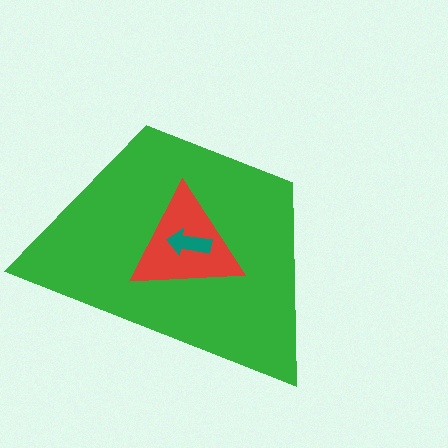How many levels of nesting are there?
3.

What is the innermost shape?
The teal arrow.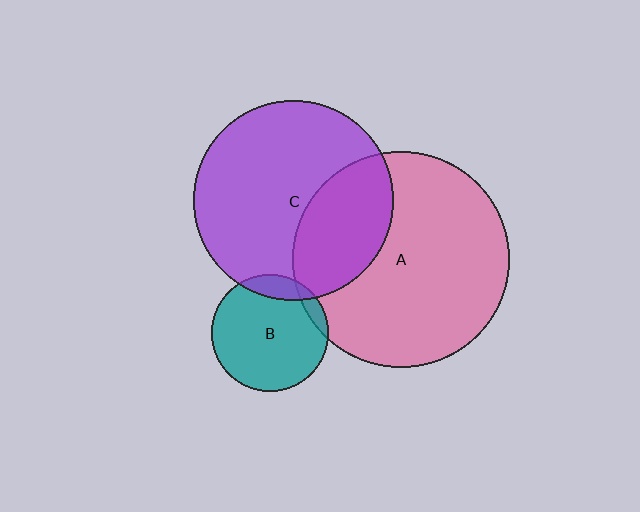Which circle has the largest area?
Circle A (pink).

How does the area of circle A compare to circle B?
Approximately 3.4 times.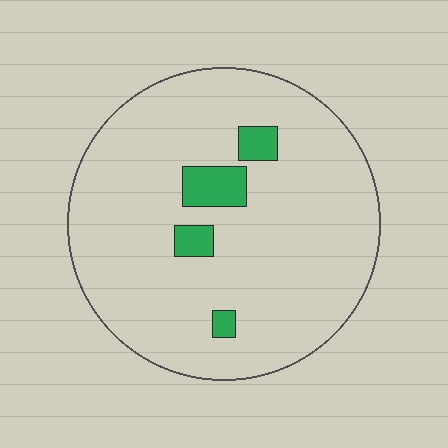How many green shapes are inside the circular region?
4.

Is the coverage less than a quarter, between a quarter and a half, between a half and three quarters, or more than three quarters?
Less than a quarter.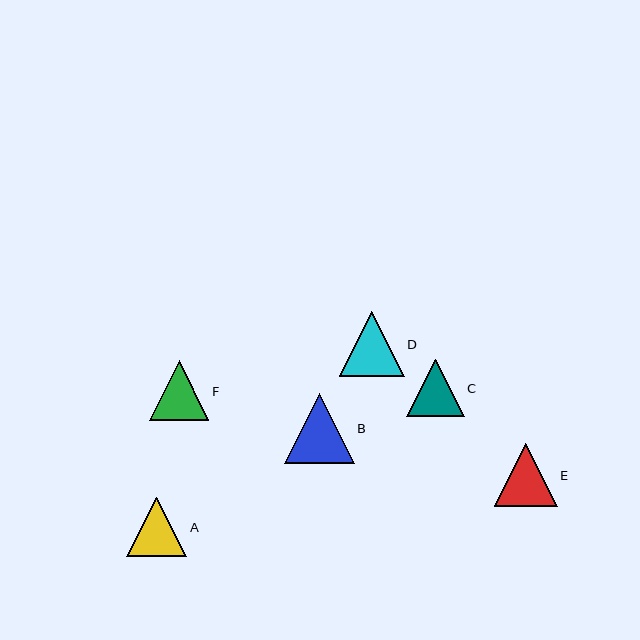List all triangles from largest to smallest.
From largest to smallest: B, D, E, A, F, C.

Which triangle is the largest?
Triangle B is the largest with a size of approximately 70 pixels.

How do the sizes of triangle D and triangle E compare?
Triangle D and triangle E are approximately the same size.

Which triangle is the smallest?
Triangle C is the smallest with a size of approximately 58 pixels.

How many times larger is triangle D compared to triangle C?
Triangle D is approximately 1.1 times the size of triangle C.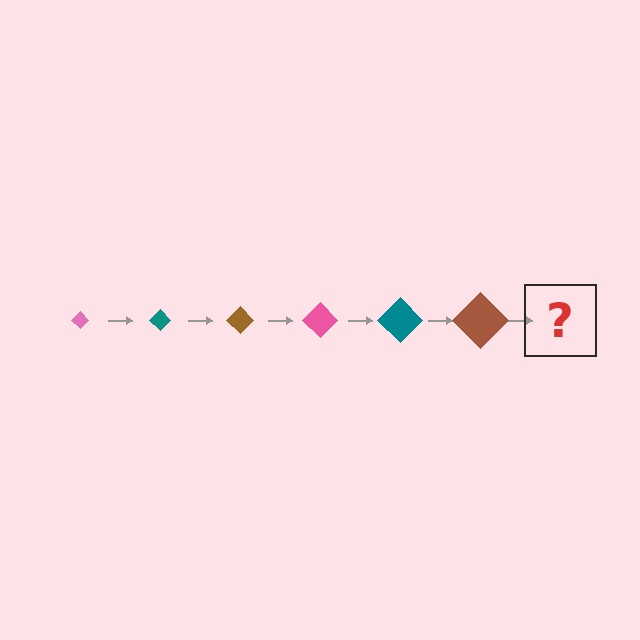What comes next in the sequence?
The next element should be a pink diamond, larger than the previous one.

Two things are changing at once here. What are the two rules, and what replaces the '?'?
The two rules are that the diamond grows larger each step and the color cycles through pink, teal, and brown. The '?' should be a pink diamond, larger than the previous one.